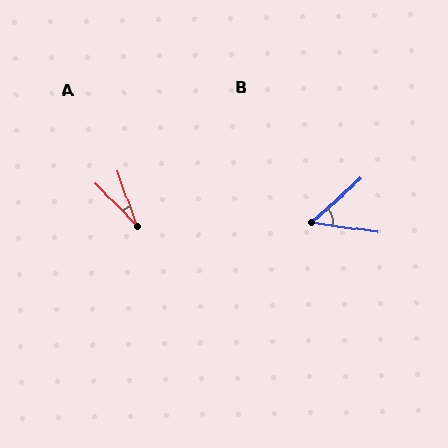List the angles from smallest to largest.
A (26°), B (49°).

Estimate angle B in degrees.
Approximately 49 degrees.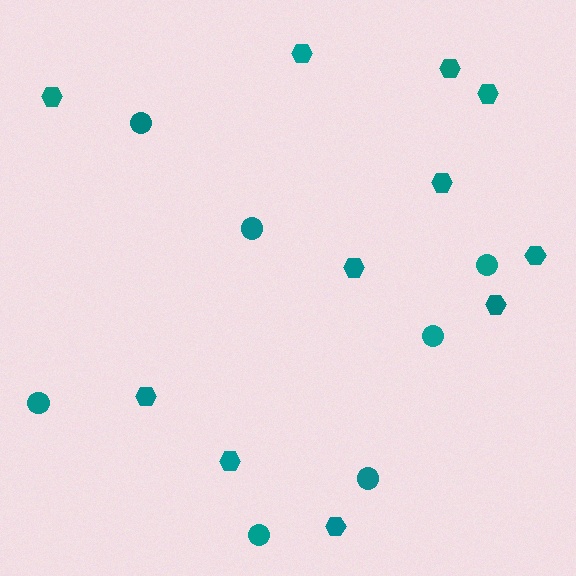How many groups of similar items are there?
There are 2 groups: one group of hexagons (11) and one group of circles (7).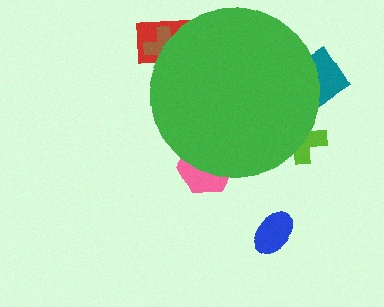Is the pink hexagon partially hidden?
Yes, the pink hexagon is partially hidden behind the green circle.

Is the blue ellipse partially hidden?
No, the blue ellipse is fully visible.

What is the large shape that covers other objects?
A green circle.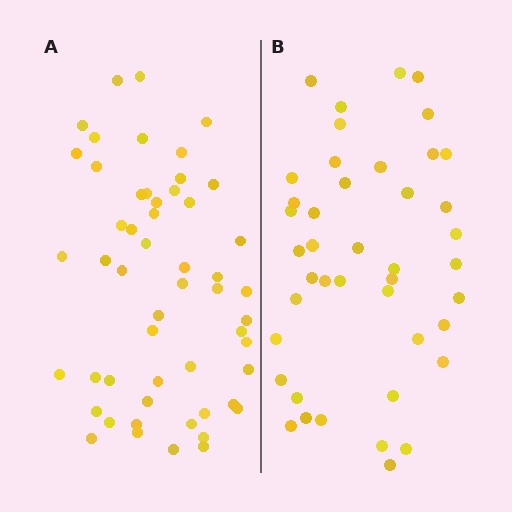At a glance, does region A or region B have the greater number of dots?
Region A (the left region) has more dots.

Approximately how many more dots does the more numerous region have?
Region A has roughly 10 or so more dots than region B.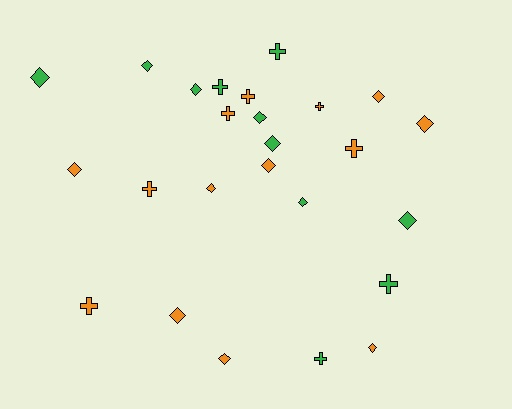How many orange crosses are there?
There are 6 orange crosses.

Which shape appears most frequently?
Diamond, with 15 objects.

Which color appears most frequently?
Orange, with 14 objects.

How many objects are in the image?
There are 25 objects.